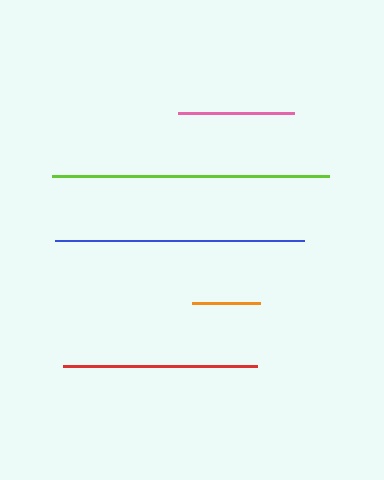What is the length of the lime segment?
The lime segment is approximately 277 pixels long.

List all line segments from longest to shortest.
From longest to shortest: lime, blue, red, pink, orange.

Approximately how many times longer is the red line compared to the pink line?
The red line is approximately 1.7 times the length of the pink line.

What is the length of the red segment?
The red segment is approximately 193 pixels long.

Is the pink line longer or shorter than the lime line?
The lime line is longer than the pink line.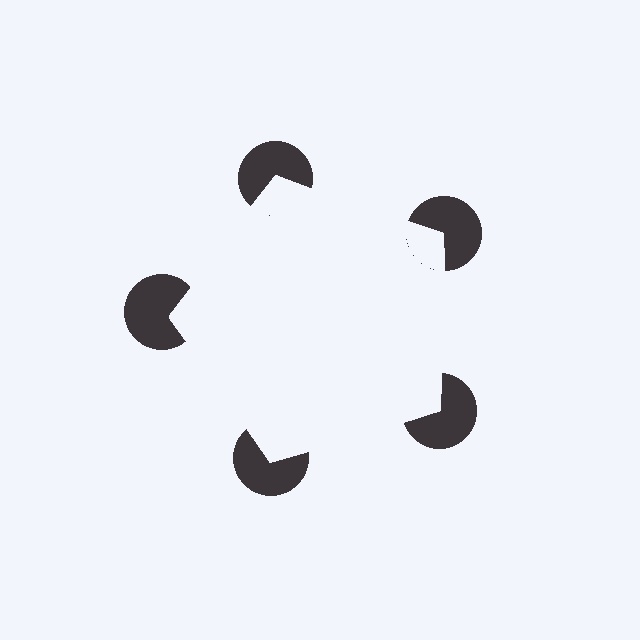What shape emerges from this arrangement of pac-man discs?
An illusory pentagon — its edges are inferred from the aligned wedge cuts in the pac-man discs, not physically drawn.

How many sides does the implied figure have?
5 sides.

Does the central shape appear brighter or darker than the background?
It typically appears slightly brighter than the background, even though no actual brightness change is drawn.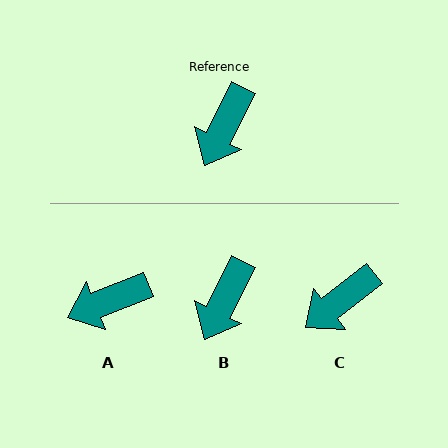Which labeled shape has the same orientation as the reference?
B.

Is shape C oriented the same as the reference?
No, it is off by about 25 degrees.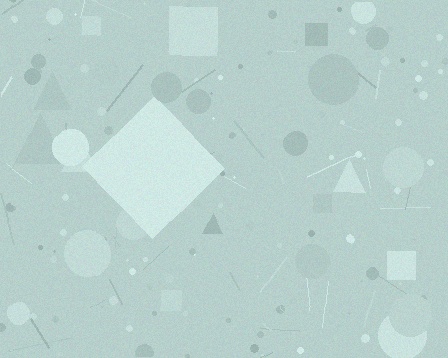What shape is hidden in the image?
A diamond is hidden in the image.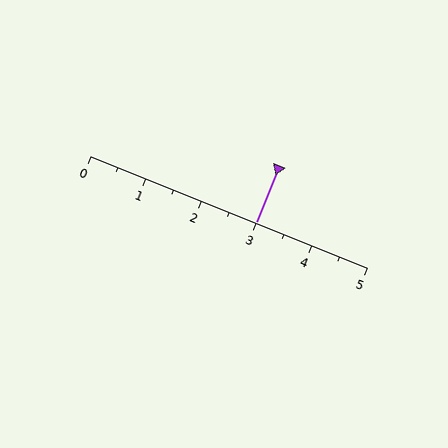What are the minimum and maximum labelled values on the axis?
The axis runs from 0 to 5.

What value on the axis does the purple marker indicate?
The marker indicates approximately 3.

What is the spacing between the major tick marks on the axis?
The major ticks are spaced 1 apart.